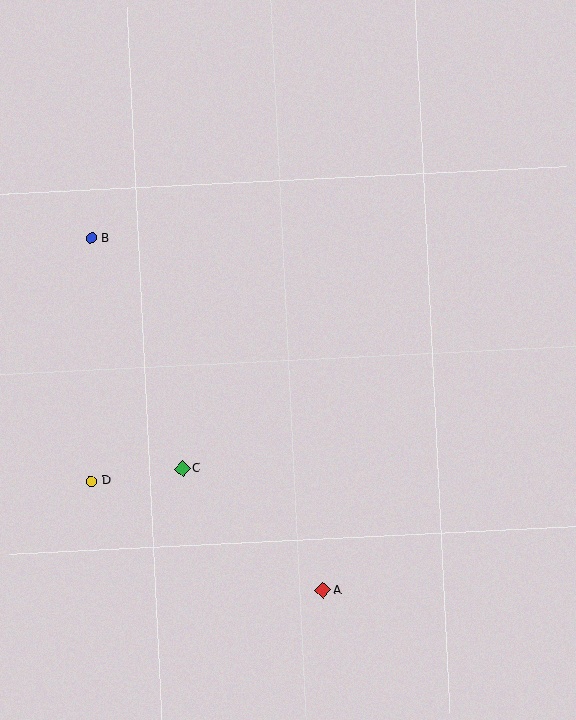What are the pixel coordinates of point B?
Point B is at (91, 239).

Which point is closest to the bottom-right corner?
Point A is closest to the bottom-right corner.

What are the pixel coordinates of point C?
Point C is at (183, 468).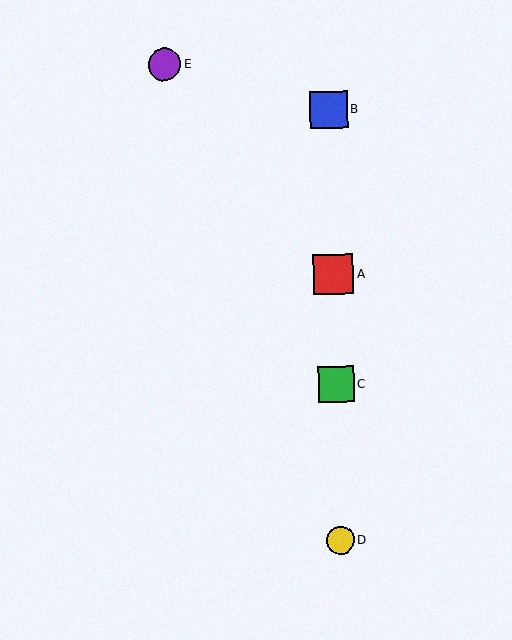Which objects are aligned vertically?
Objects A, B, C, D are aligned vertically.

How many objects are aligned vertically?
4 objects (A, B, C, D) are aligned vertically.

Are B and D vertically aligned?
Yes, both are at x≈329.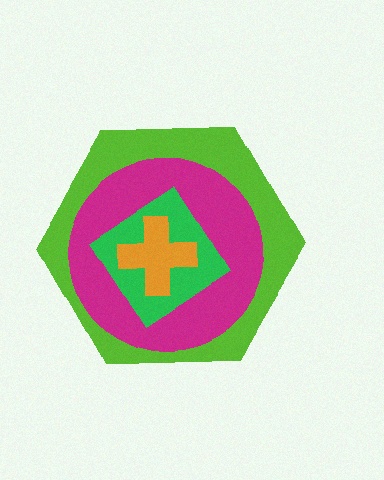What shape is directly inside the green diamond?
The orange cross.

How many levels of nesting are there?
4.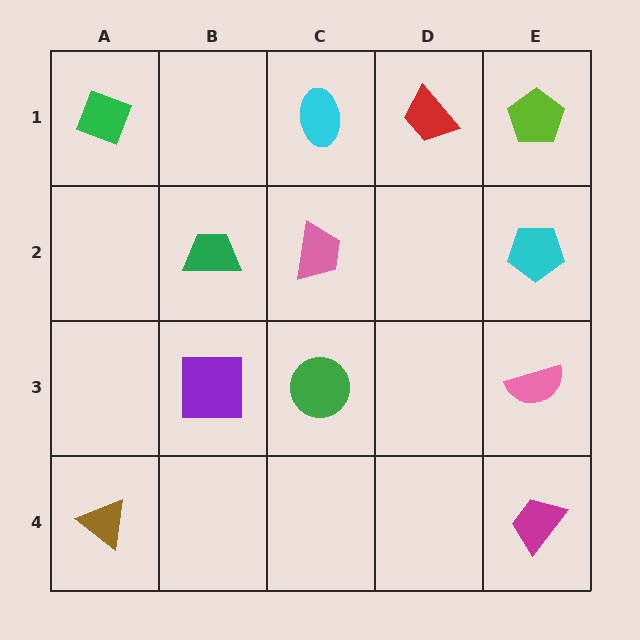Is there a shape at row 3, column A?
No, that cell is empty.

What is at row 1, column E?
A lime pentagon.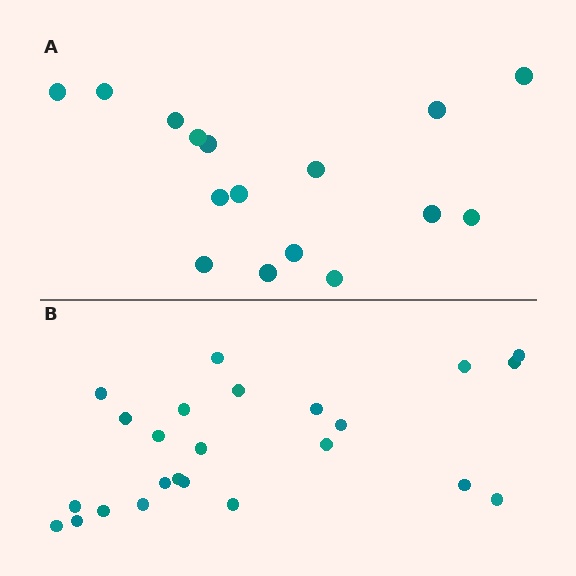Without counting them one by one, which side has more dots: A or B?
Region B (the bottom region) has more dots.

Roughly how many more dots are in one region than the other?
Region B has roughly 8 or so more dots than region A.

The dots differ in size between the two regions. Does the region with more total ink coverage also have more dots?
No. Region A has more total ink coverage because its dots are larger, but region B actually contains more individual dots. Total area can be misleading — the number of items is what matters here.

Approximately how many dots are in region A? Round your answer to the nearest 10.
About 20 dots. (The exact count is 16, which rounds to 20.)